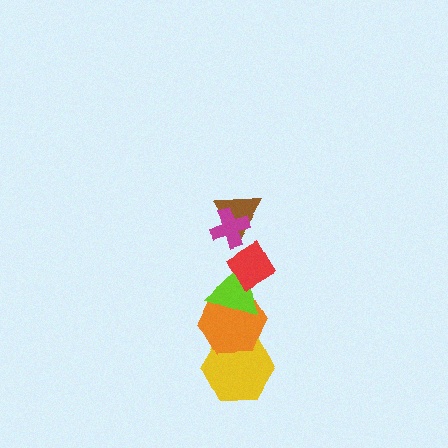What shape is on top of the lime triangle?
The red diamond is on top of the lime triangle.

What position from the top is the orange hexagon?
The orange hexagon is 5th from the top.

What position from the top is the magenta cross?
The magenta cross is 1st from the top.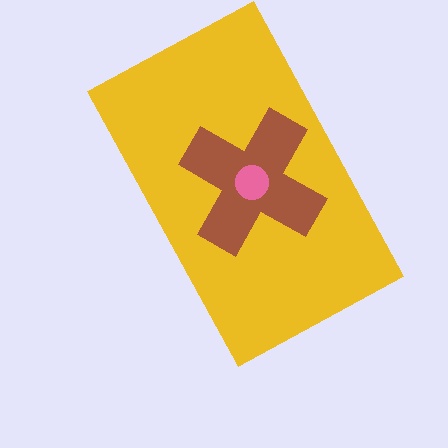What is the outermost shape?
The yellow rectangle.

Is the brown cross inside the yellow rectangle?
Yes.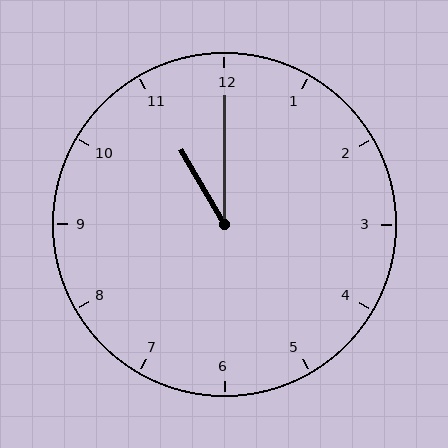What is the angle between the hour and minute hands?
Approximately 30 degrees.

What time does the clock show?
11:00.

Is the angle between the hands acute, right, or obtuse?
It is acute.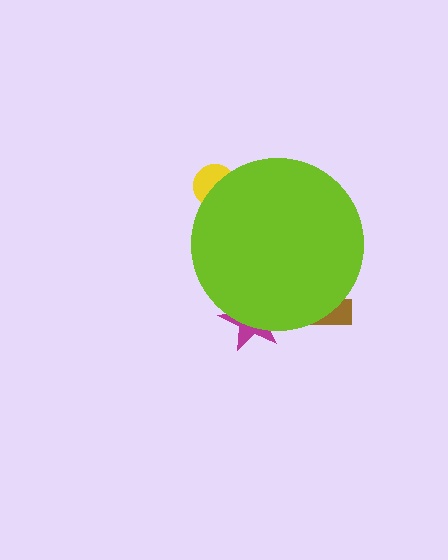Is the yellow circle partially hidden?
Yes, the yellow circle is partially hidden behind the lime circle.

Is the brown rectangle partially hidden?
Yes, the brown rectangle is partially hidden behind the lime circle.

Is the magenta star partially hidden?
Yes, the magenta star is partially hidden behind the lime circle.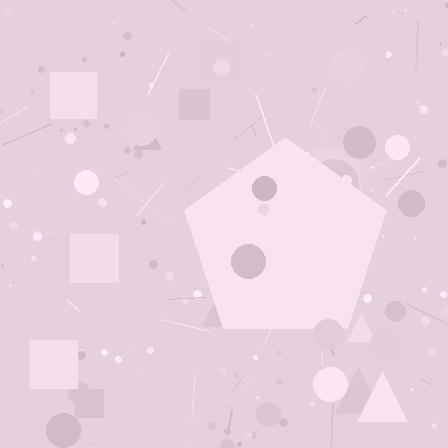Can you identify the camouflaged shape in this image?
The camouflaged shape is a pentagon.